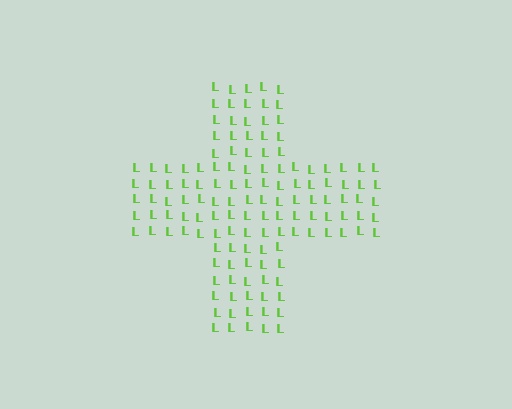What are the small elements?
The small elements are letter L's.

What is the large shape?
The large shape is a cross.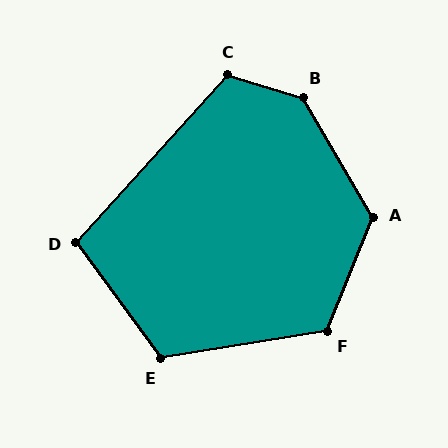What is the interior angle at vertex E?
Approximately 117 degrees (obtuse).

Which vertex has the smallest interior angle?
D, at approximately 102 degrees.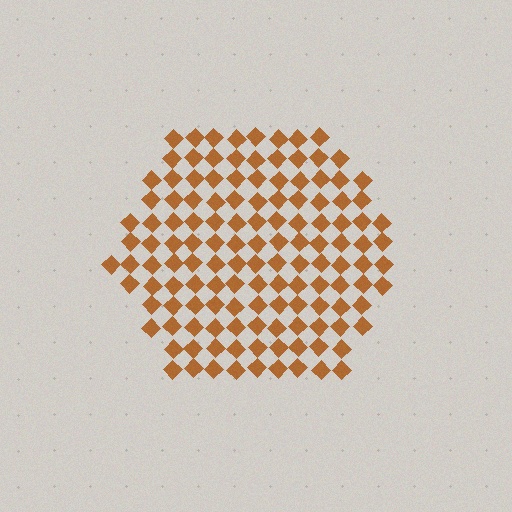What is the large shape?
The large shape is a hexagon.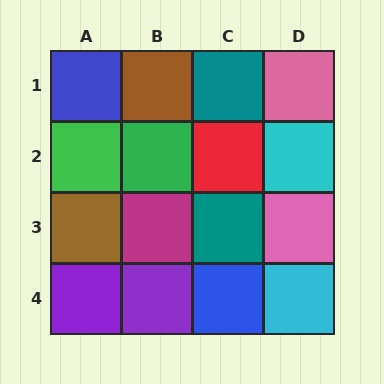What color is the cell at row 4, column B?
Purple.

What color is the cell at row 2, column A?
Green.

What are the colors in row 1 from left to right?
Blue, brown, teal, pink.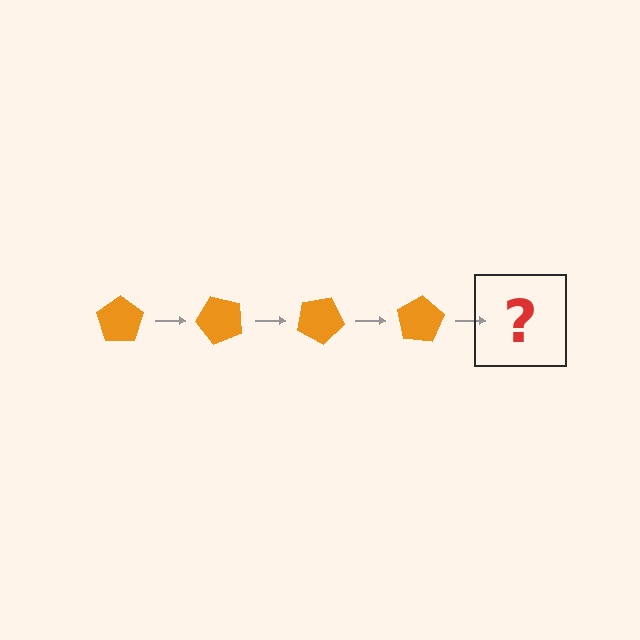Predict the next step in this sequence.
The next step is an orange pentagon rotated 200 degrees.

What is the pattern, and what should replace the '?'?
The pattern is that the pentagon rotates 50 degrees each step. The '?' should be an orange pentagon rotated 200 degrees.